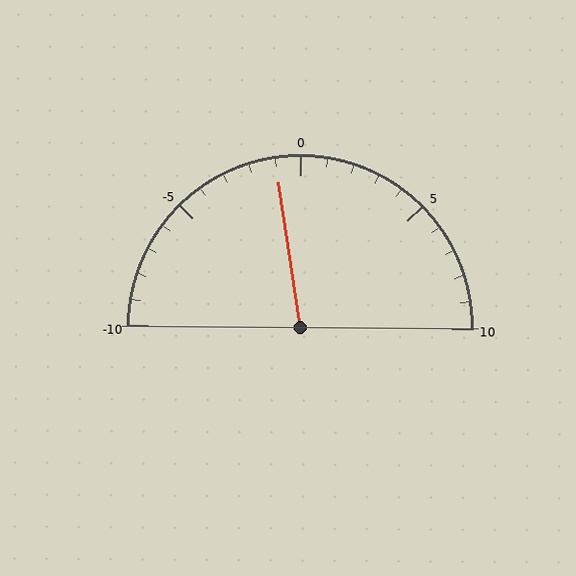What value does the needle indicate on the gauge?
The needle indicates approximately -1.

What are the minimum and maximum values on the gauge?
The gauge ranges from -10 to 10.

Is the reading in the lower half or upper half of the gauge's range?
The reading is in the lower half of the range (-10 to 10).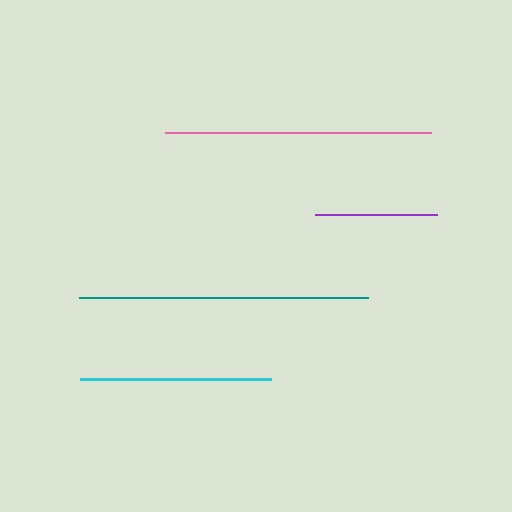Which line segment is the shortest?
The purple line is the shortest at approximately 122 pixels.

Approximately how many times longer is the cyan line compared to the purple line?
The cyan line is approximately 1.6 times the length of the purple line.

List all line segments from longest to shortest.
From longest to shortest: teal, pink, cyan, purple.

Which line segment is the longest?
The teal line is the longest at approximately 289 pixels.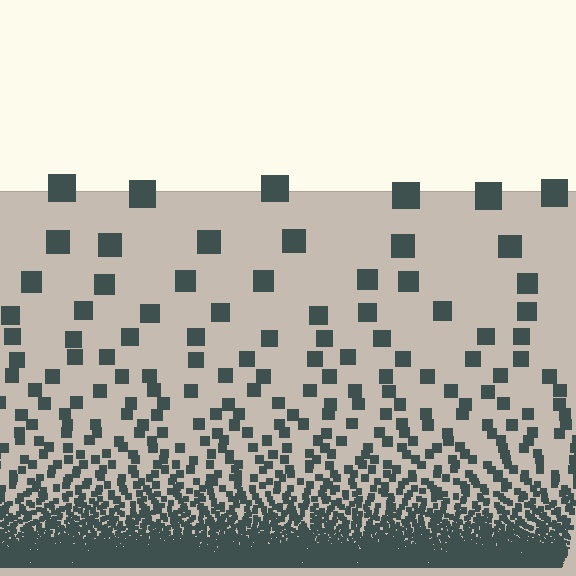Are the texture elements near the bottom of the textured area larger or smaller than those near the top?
Smaller. The gradient is inverted — elements near the bottom are smaller and denser.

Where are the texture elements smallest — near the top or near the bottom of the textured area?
Near the bottom.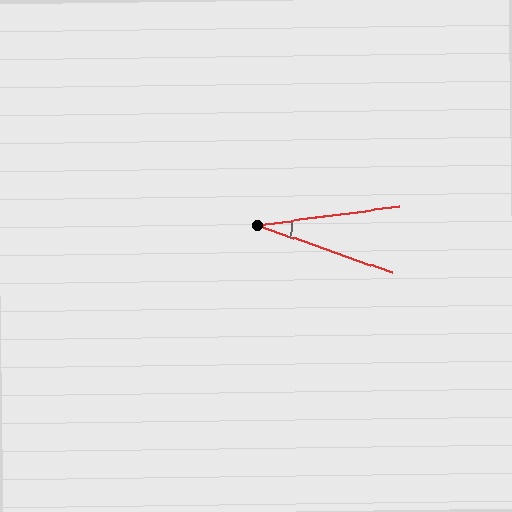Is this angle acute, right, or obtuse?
It is acute.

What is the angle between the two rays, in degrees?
Approximately 26 degrees.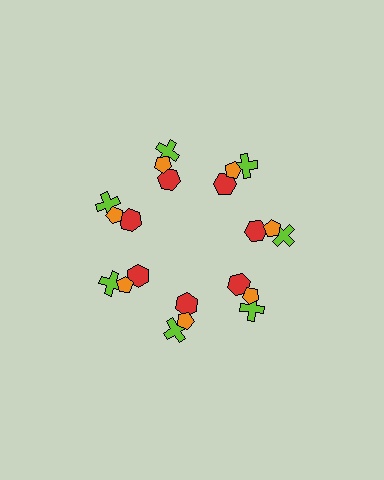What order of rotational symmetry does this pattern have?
This pattern has 7-fold rotational symmetry.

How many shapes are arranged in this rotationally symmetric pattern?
There are 21 shapes, arranged in 7 groups of 3.